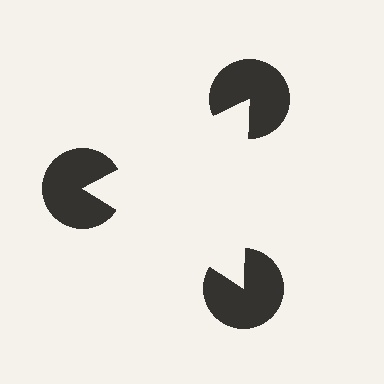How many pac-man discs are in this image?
There are 3 — one at each vertex of the illusory triangle.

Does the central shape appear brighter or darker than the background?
It typically appears slightly brighter than the background, even though no actual brightness change is drawn.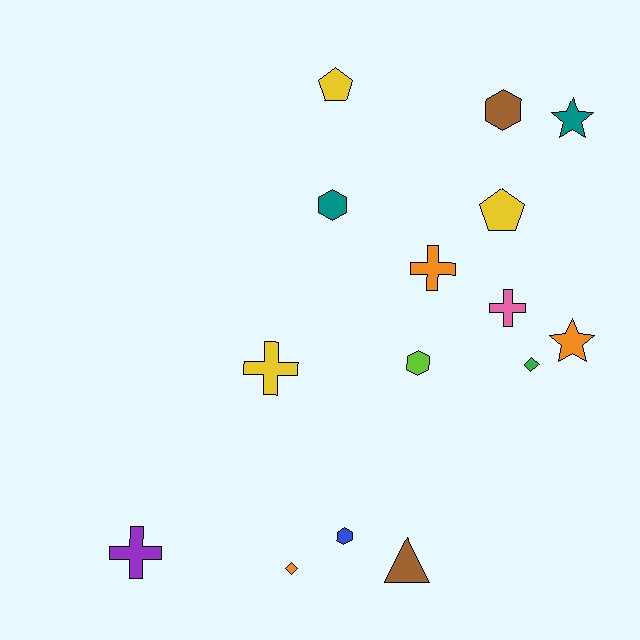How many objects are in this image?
There are 15 objects.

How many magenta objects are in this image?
There are no magenta objects.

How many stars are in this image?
There are 2 stars.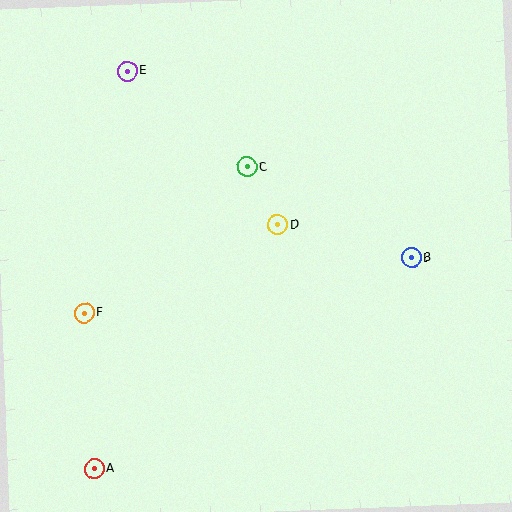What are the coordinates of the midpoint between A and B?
The midpoint between A and B is at (253, 363).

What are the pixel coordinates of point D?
Point D is at (278, 225).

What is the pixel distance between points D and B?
The distance between D and B is 138 pixels.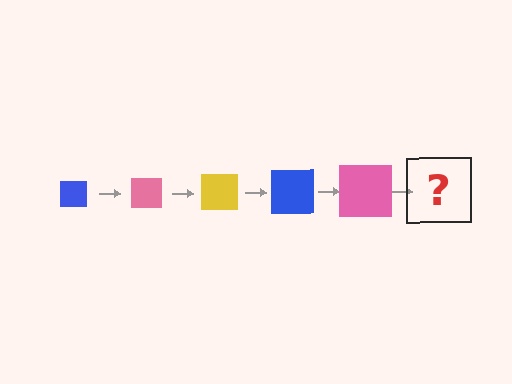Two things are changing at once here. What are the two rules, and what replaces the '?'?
The two rules are that the square grows larger each step and the color cycles through blue, pink, and yellow. The '?' should be a yellow square, larger than the previous one.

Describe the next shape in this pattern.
It should be a yellow square, larger than the previous one.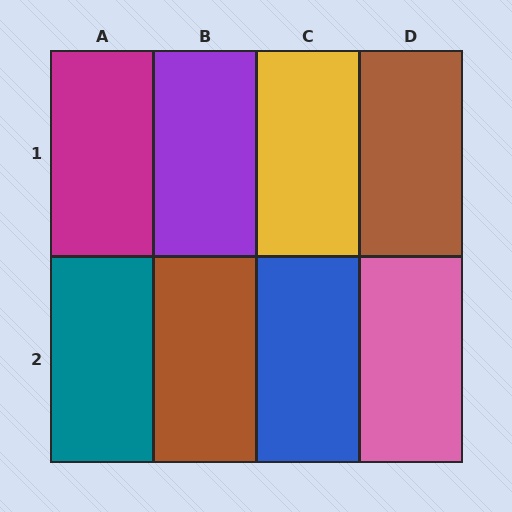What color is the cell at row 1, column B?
Purple.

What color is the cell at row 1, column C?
Yellow.